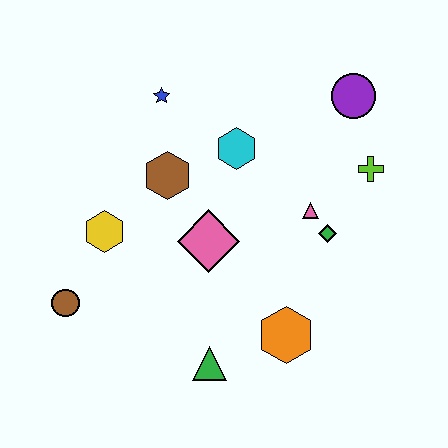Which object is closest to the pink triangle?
The green diamond is closest to the pink triangle.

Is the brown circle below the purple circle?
Yes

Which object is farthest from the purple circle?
The brown circle is farthest from the purple circle.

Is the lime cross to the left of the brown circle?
No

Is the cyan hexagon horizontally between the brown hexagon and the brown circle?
No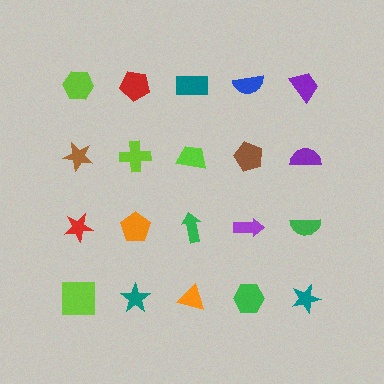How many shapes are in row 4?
5 shapes.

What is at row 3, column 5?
A green semicircle.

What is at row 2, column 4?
A brown pentagon.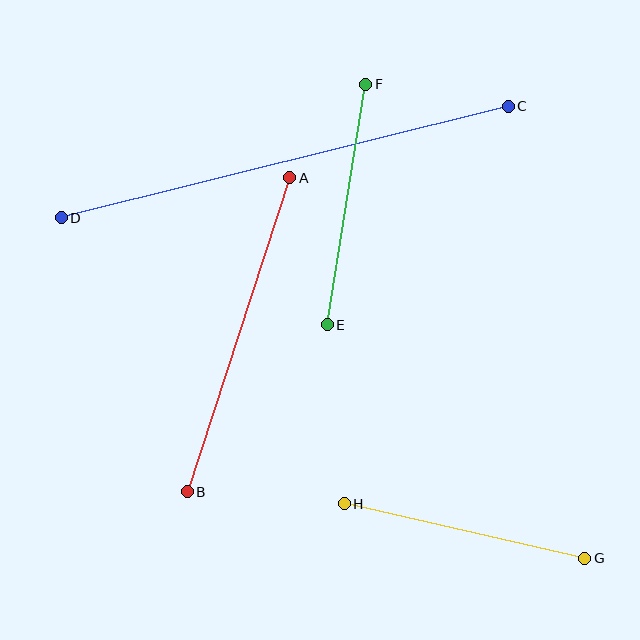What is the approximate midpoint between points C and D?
The midpoint is at approximately (285, 162) pixels.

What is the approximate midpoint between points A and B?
The midpoint is at approximately (239, 335) pixels.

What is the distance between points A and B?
The distance is approximately 330 pixels.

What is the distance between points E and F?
The distance is approximately 243 pixels.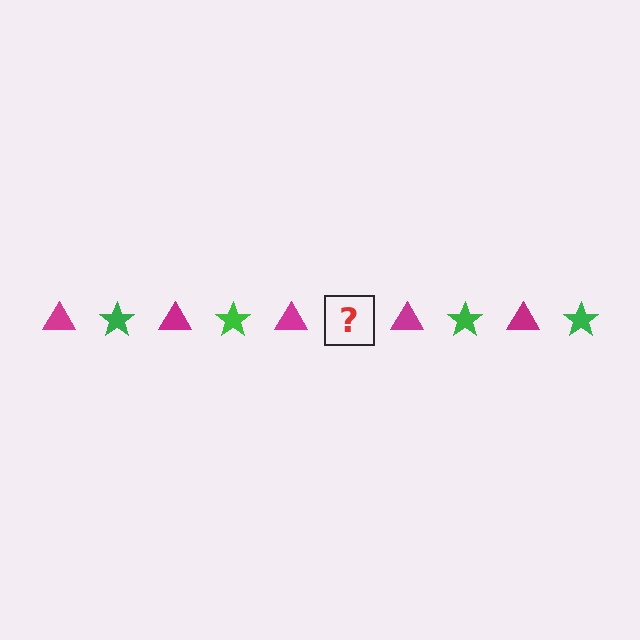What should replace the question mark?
The question mark should be replaced with a green star.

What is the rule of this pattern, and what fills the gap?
The rule is that the pattern alternates between magenta triangle and green star. The gap should be filled with a green star.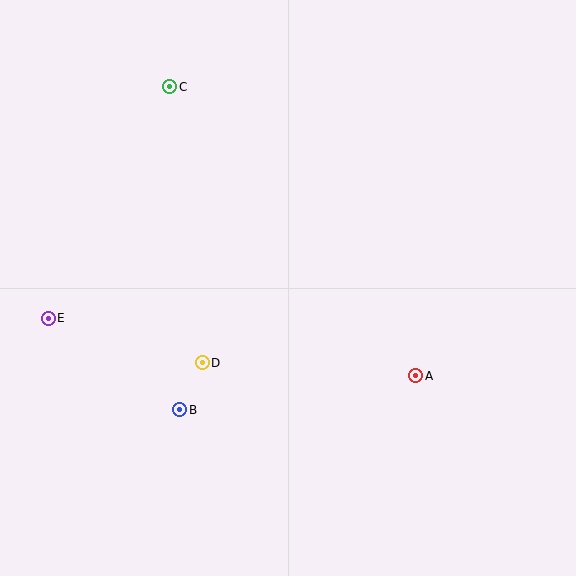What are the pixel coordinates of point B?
Point B is at (180, 410).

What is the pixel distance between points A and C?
The distance between A and C is 379 pixels.